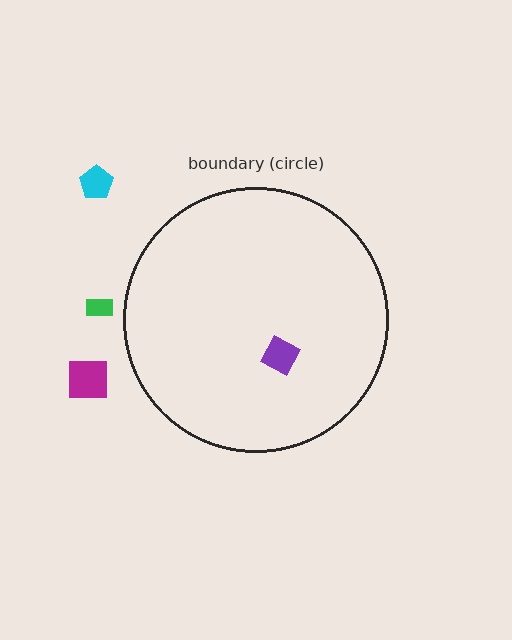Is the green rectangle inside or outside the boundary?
Outside.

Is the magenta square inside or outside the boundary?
Outside.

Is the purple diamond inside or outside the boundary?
Inside.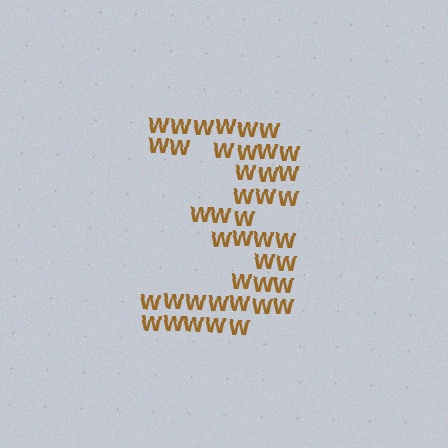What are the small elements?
The small elements are letter W's.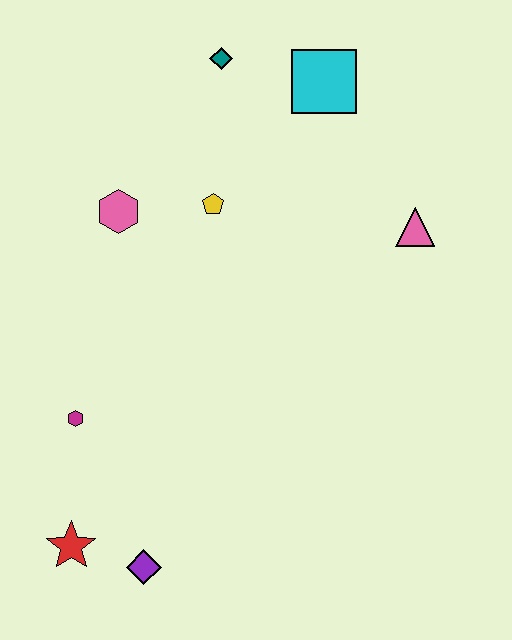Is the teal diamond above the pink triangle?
Yes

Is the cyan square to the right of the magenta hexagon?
Yes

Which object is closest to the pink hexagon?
The yellow pentagon is closest to the pink hexagon.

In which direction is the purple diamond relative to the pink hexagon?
The purple diamond is below the pink hexagon.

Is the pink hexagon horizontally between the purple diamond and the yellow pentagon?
No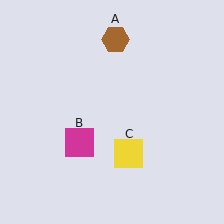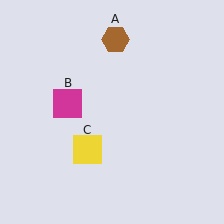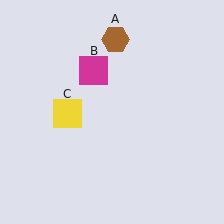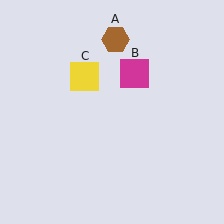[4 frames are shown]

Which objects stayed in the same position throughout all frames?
Brown hexagon (object A) remained stationary.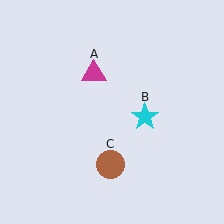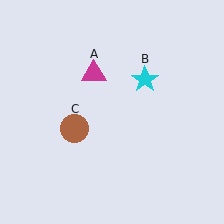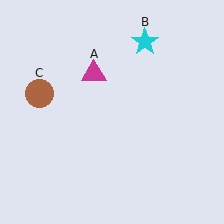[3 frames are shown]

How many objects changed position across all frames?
2 objects changed position: cyan star (object B), brown circle (object C).